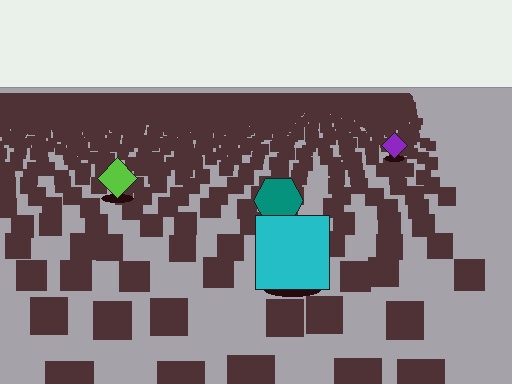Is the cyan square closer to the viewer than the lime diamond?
Yes. The cyan square is closer — you can tell from the texture gradient: the ground texture is coarser near it.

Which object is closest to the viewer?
The cyan square is closest. The texture marks near it are larger and more spread out.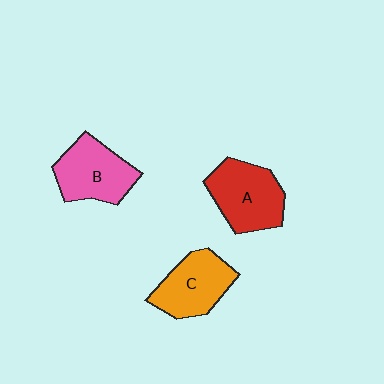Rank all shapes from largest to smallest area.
From largest to smallest: A (red), B (pink), C (orange).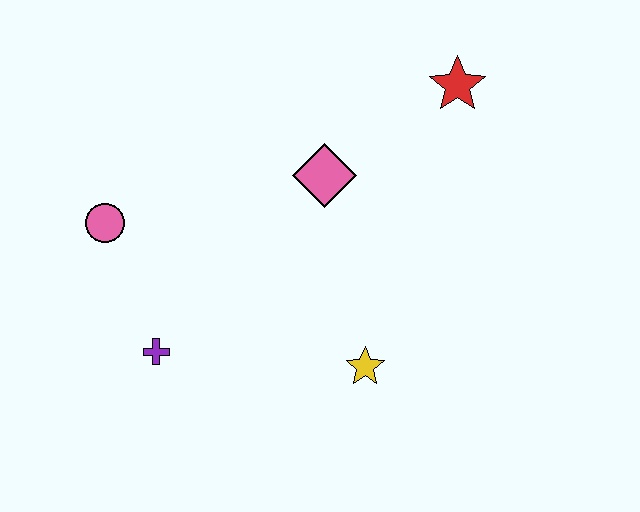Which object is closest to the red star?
The pink diamond is closest to the red star.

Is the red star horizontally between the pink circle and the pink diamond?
No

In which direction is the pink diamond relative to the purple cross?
The pink diamond is above the purple cross.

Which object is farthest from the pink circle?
The red star is farthest from the pink circle.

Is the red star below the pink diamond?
No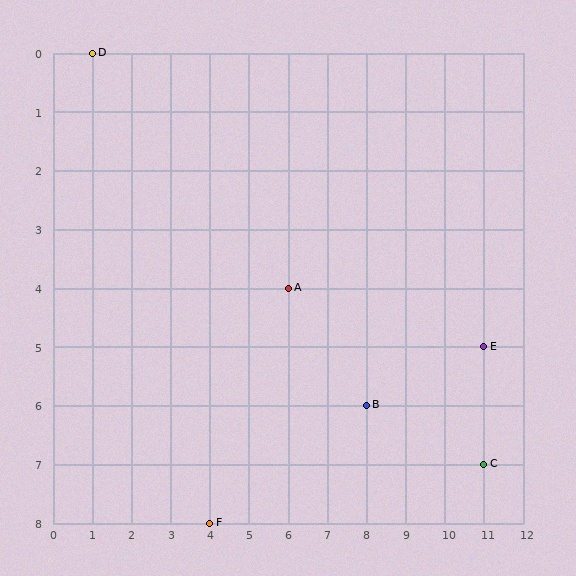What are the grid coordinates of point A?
Point A is at grid coordinates (6, 4).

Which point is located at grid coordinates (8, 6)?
Point B is at (8, 6).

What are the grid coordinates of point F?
Point F is at grid coordinates (4, 8).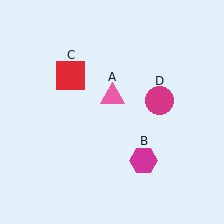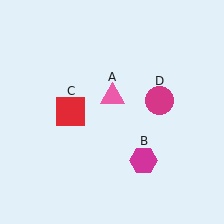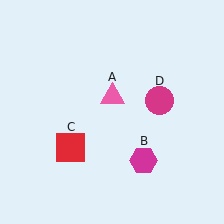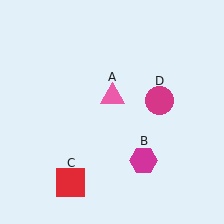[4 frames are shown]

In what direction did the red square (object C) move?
The red square (object C) moved down.